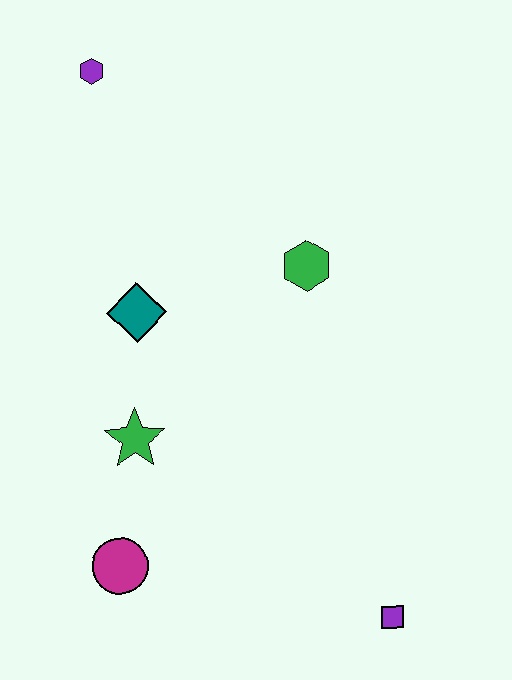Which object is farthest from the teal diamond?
The purple square is farthest from the teal diamond.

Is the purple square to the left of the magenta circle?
No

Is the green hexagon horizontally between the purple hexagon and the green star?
No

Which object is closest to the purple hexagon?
The teal diamond is closest to the purple hexagon.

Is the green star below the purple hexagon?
Yes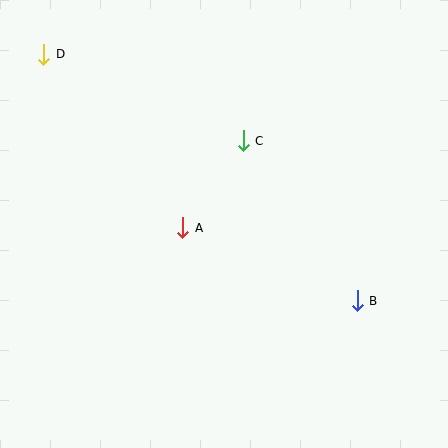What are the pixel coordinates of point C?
Point C is at (243, 141).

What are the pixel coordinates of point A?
Point A is at (183, 228).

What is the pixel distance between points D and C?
The distance between D and C is 217 pixels.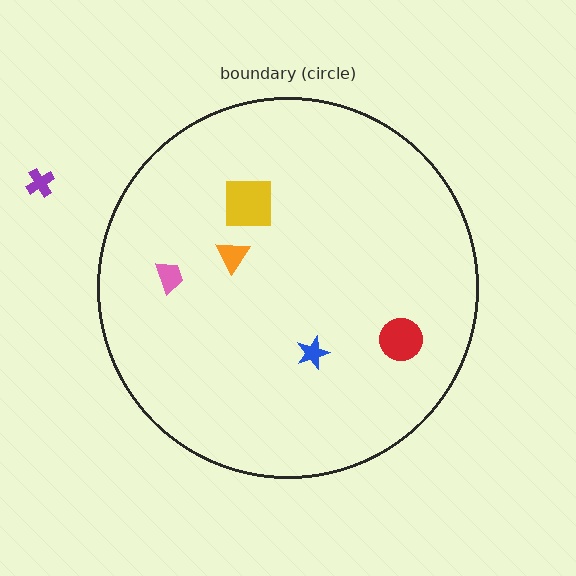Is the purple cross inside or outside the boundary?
Outside.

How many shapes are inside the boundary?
5 inside, 1 outside.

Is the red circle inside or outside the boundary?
Inside.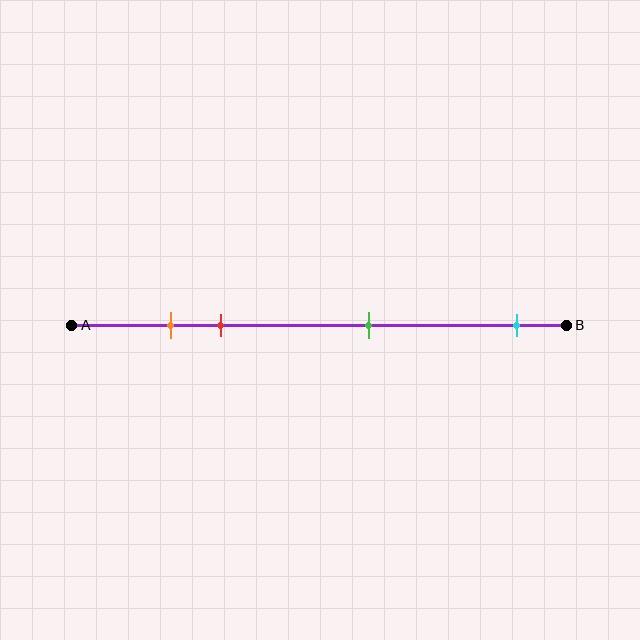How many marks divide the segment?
There are 4 marks dividing the segment.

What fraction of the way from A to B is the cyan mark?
The cyan mark is approximately 90% (0.9) of the way from A to B.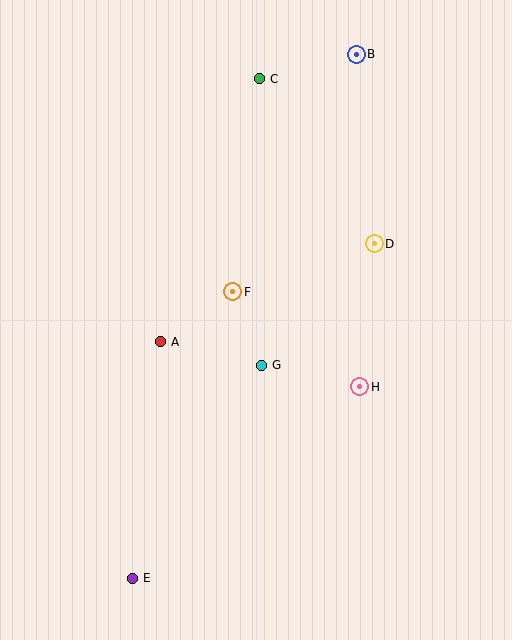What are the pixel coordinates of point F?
Point F is at (233, 292).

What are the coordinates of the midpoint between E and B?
The midpoint between E and B is at (244, 316).